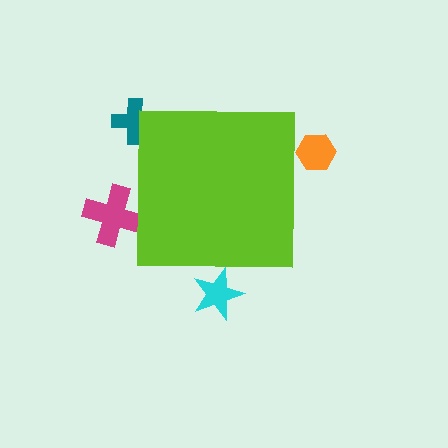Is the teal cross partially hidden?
Yes, the teal cross is partially hidden behind the lime square.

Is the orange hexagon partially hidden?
Yes, the orange hexagon is partially hidden behind the lime square.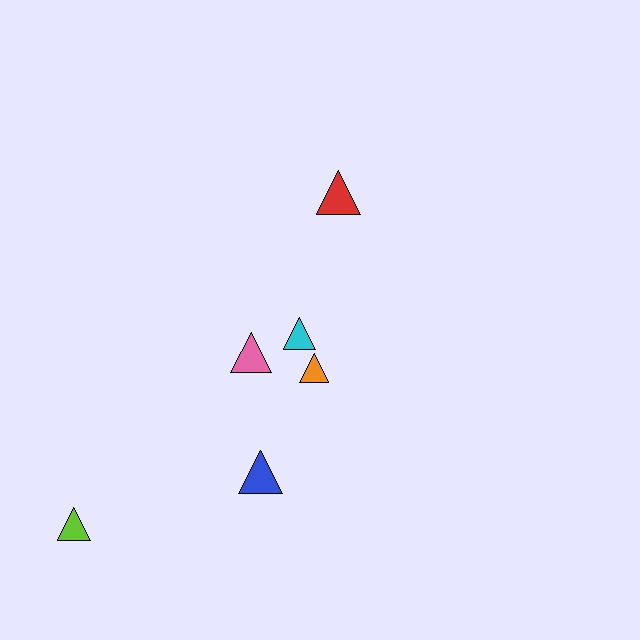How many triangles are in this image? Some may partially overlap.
There are 6 triangles.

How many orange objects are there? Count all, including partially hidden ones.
There is 1 orange object.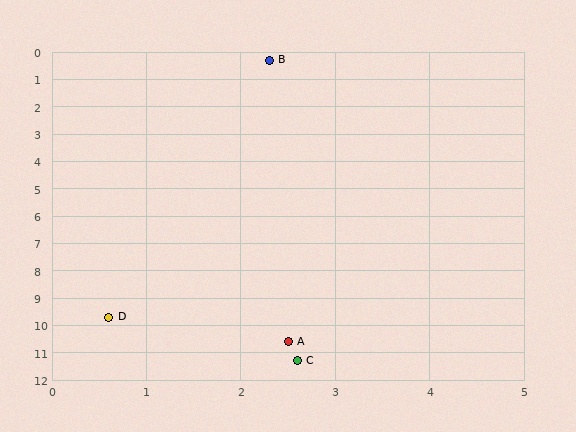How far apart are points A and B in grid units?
Points A and B are about 10.3 grid units apart.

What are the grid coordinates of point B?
Point B is at approximately (2.3, 0.3).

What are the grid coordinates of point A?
Point A is at approximately (2.5, 10.6).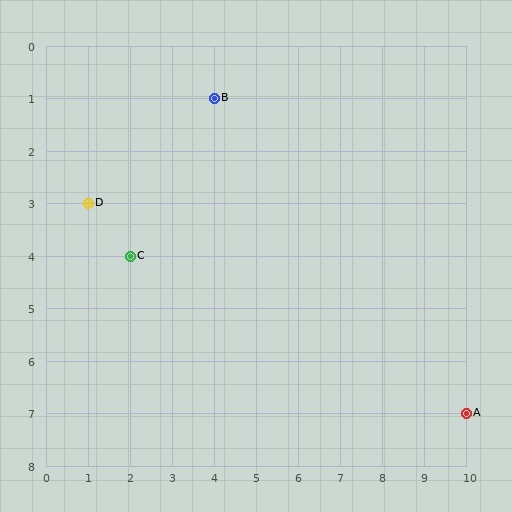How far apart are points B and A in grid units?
Points B and A are 6 columns and 6 rows apart (about 8.5 grid units diagonally).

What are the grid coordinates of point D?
Point D is at grid coordinates (1, 3).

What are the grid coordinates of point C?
Point C is at grid coordinates (2, 4).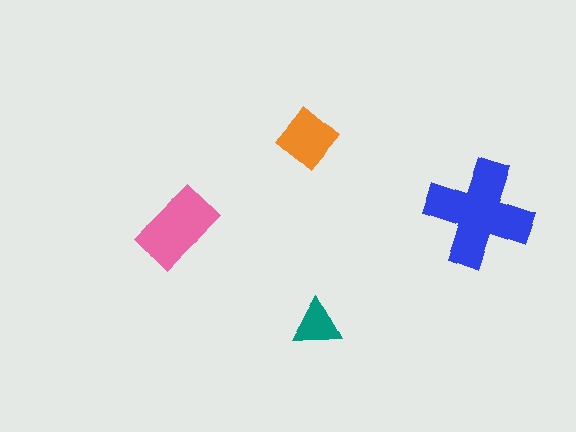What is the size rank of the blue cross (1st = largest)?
1st.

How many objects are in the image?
There are 4 objects in the image.